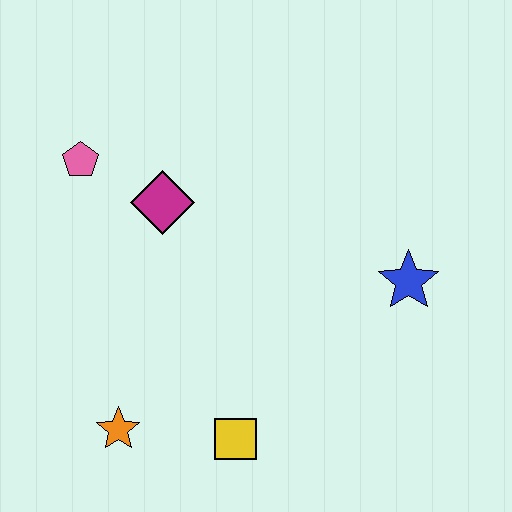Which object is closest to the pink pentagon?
The magenta diamond is closest to the pink pentagon.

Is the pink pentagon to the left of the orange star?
Yes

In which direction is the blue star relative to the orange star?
The blue star is to the right of the orange star.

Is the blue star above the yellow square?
Yes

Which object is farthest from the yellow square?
The pink pentagon is farthest from the yellow square.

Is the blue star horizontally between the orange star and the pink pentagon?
No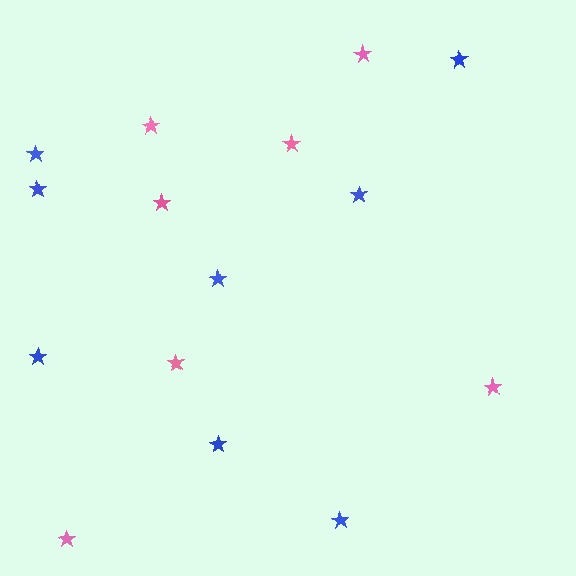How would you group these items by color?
There are 2 groups: one group of pink stars (7) and one group of blue stars (8).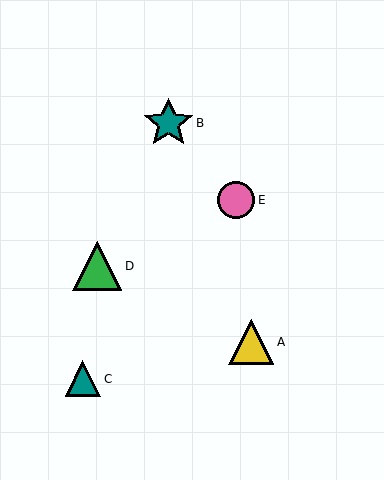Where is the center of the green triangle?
The center of the green triangle is at (97, 266).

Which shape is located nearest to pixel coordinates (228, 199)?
The pink circle (labeled E) at (236, 200) is nearest to that location.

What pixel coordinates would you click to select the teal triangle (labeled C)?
Click at (83, 379) to select the teal triangle C.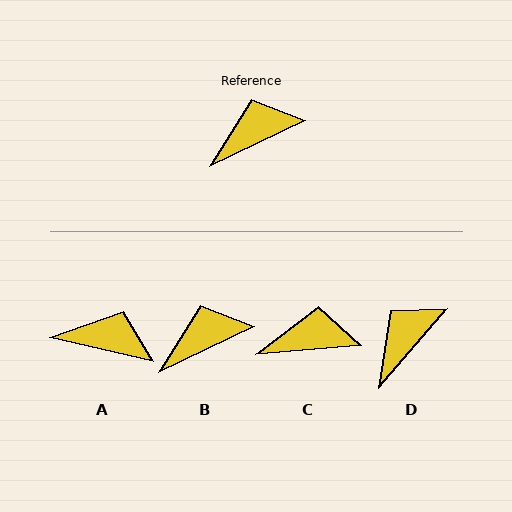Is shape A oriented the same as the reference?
No, it is off by about 38 degrees.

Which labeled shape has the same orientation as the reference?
B.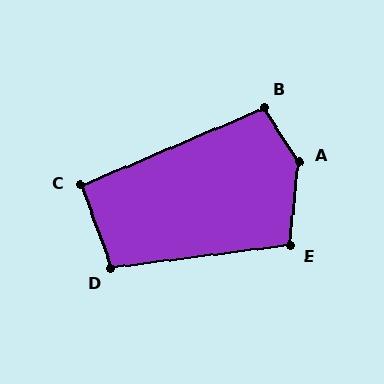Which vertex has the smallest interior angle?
C, at approximately 93 degrees.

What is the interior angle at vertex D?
Approximately 103 degrees (obtuse).